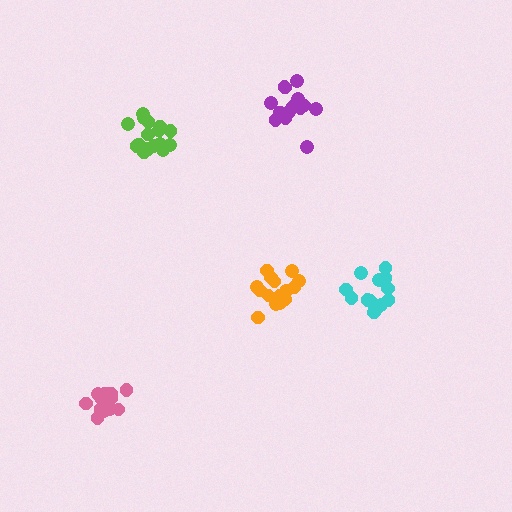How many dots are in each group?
Group 1: 17 dots, Group 2: 15 dots, Group 3: 16 dots, Group 4: 14 dots, Group 5: 14 dots (76 total).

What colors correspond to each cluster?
The clusters are colored: lime, pink, orange, cyan, purple.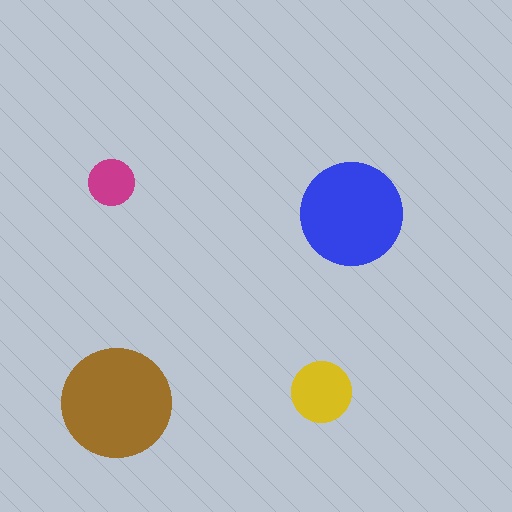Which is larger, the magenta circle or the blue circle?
The blue one.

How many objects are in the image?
There are 4 objects in the image.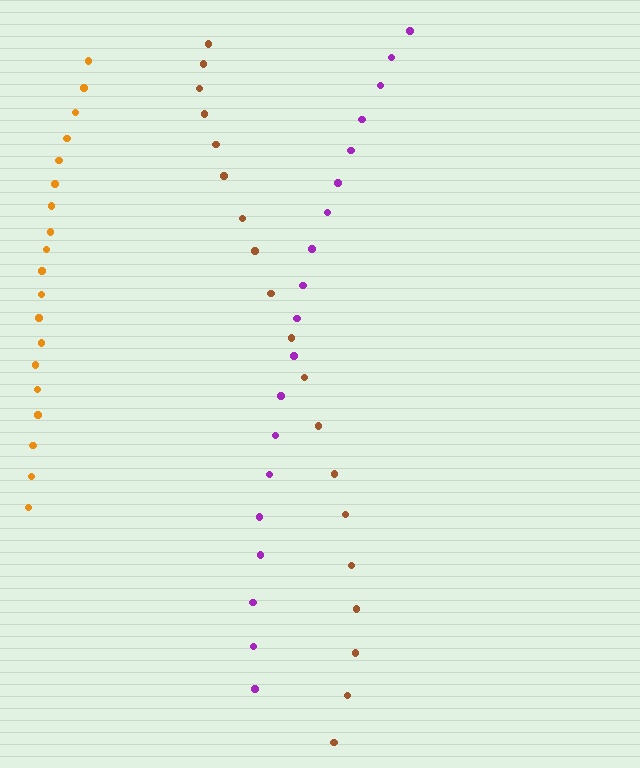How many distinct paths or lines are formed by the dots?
There are 3 distinct paths.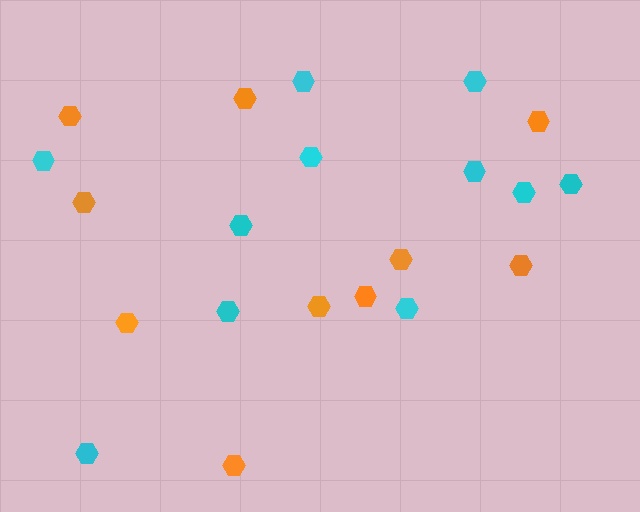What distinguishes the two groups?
There are 2 groups: one group of cyan hexagons (11) and one group of orange hexagons (10).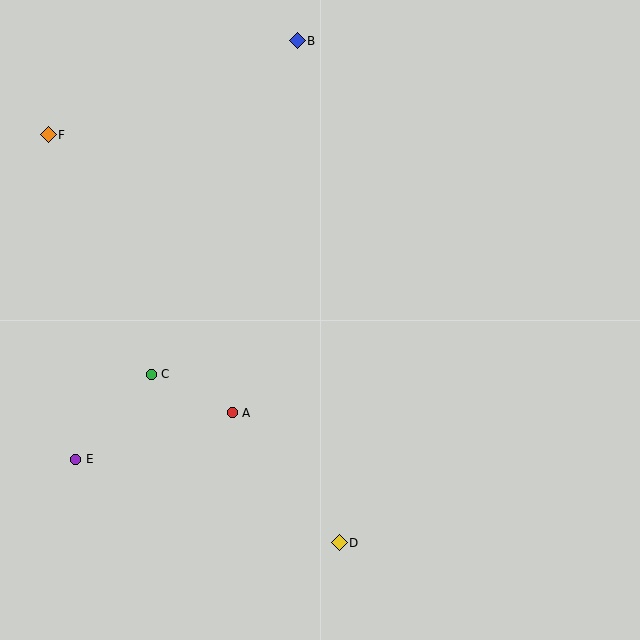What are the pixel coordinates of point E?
Point E is at (76, 459).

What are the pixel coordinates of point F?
Point F is at (48, 135).